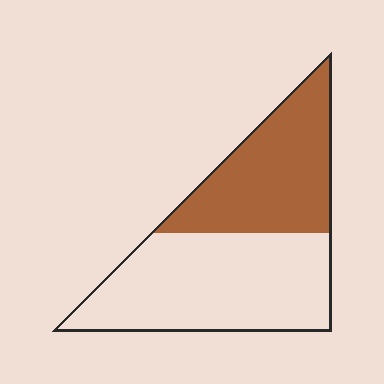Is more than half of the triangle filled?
No.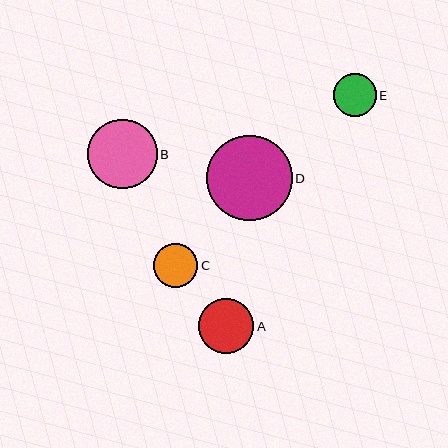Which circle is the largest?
Circle D is the largest with a size of approximately 86 pixels.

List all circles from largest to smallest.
From largest to smallest: D, B, A, C, E.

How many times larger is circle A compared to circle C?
Circle A is approximately 1.3 times the size of circle C.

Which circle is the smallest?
Circle E is the smallest with a size of approximately 42 pixels.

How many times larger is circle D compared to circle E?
Circle D is approximately 2.0 times the size of circle E.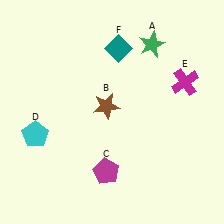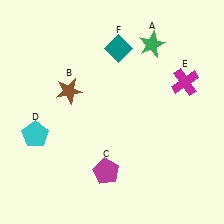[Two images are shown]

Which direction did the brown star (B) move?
The brown star (B) moved left.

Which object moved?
The brown star (B) moved left.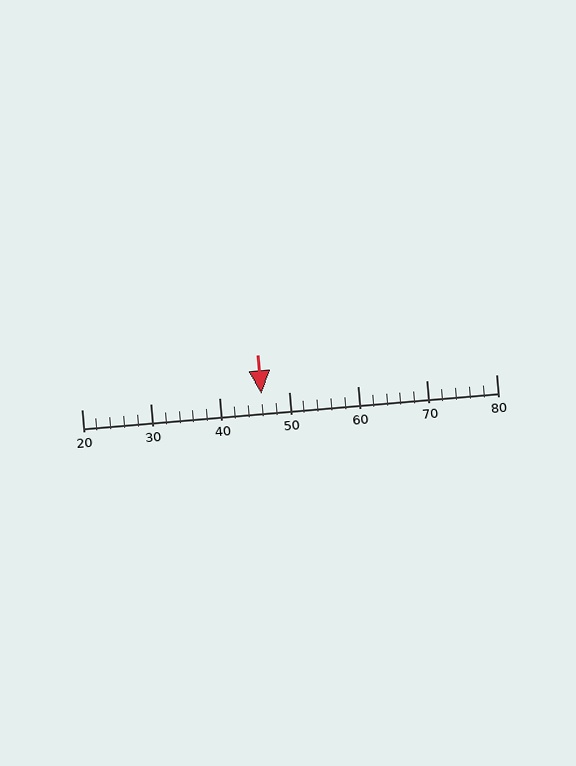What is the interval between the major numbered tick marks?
The major tick marks are spaced 10 units apart.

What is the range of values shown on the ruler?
The ruler shows values from 20 to 80.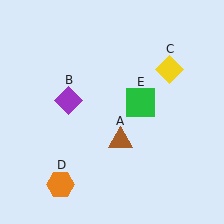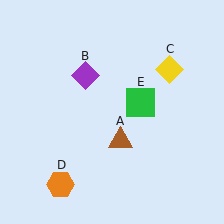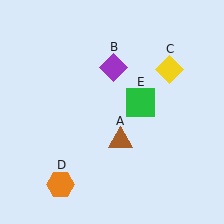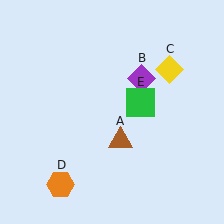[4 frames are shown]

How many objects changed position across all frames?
1 object changed position: purple diamond (object B).